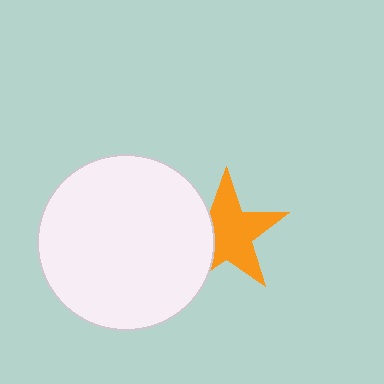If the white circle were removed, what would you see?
You would see the complete orange star.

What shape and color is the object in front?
The object in front is a white circle.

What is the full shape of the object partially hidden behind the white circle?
The partially hidden object is an orange star.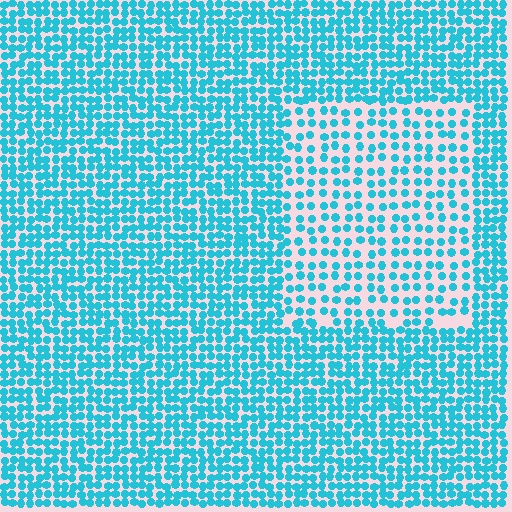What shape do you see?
I see a rectangle.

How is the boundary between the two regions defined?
The boundary is defined by a change in element density (approximately 1.9x ratio). All elements are the same color, size, and shape.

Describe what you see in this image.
The image contains small cyan elements arranged at two different densities. A rectangle-shaped region is visible where the elements are less densely packed than the surrounding area.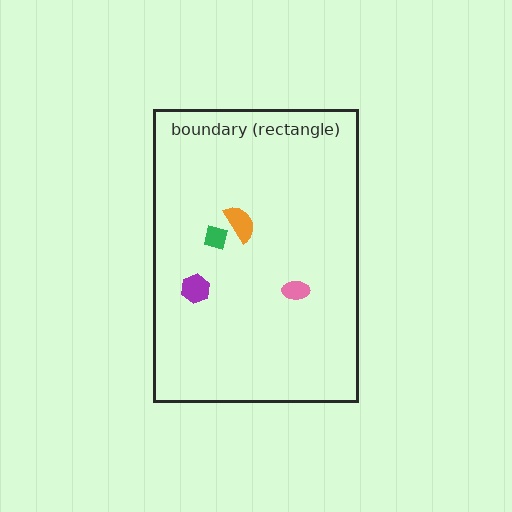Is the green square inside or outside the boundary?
Inside.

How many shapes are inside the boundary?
4 inside, 0 outside.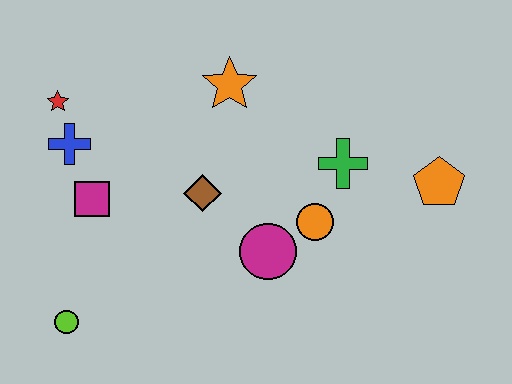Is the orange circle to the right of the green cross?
No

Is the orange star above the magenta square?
Yes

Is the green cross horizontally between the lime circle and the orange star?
No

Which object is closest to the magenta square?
The blue cross is closest to the magenta square.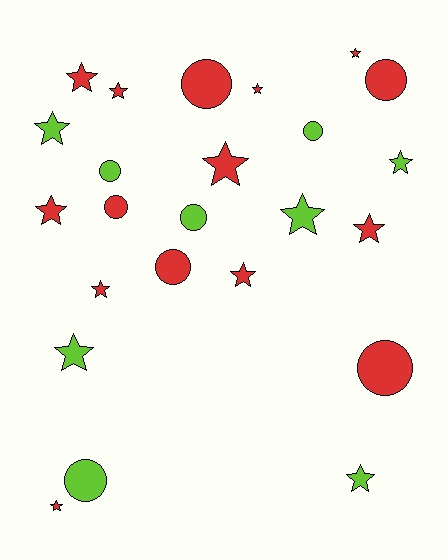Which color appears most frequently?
Red, with 15 objects.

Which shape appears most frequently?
Star, with 15 objects.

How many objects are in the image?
There are 24 objects.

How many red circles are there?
There are 5 red circles.